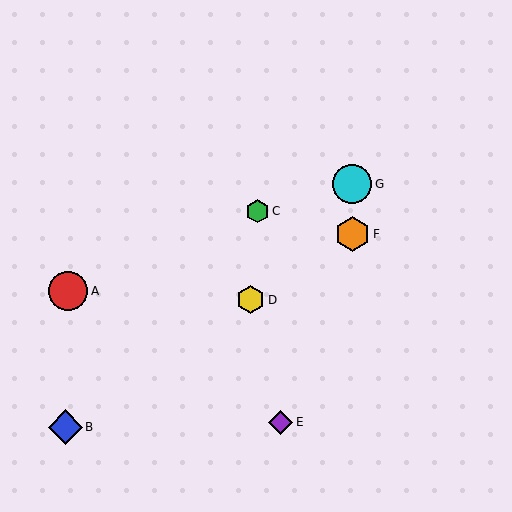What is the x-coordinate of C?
Object C is at x≈257.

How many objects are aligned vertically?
2 objects (F, G) are aligned vertically.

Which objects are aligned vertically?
Objects F, G are aligned vertically.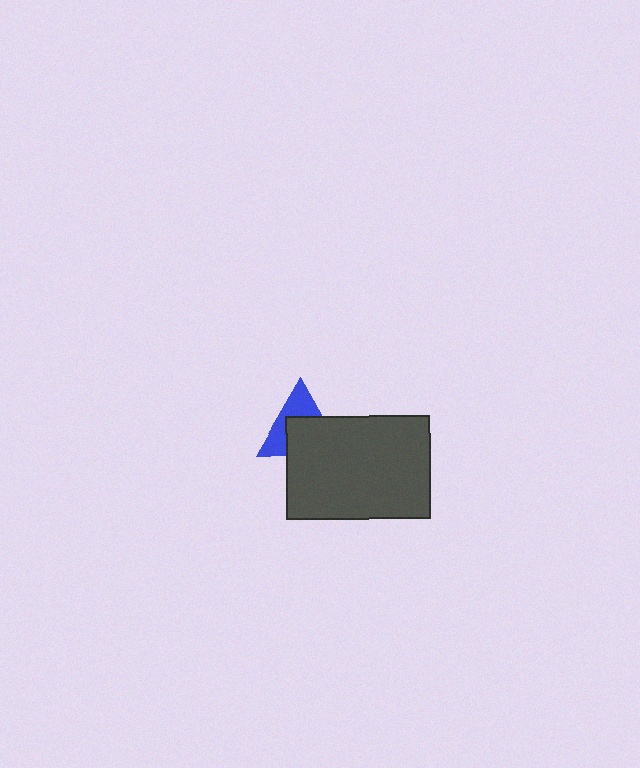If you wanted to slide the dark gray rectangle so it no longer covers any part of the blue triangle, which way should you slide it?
Slide it down — that is the most direct way to separate the two shapes.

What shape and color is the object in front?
The object in front is a dark gray rectangle.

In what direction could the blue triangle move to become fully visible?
The blue triangle could move up. That would shift it out from behind the dark gray rectangle entirely.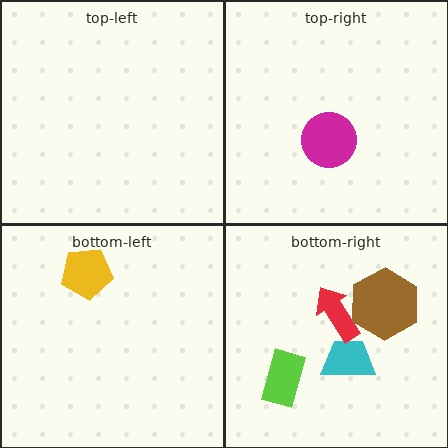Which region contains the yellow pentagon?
The bottom-left region.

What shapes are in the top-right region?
The magenta circle.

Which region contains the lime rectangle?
The bottom-right region.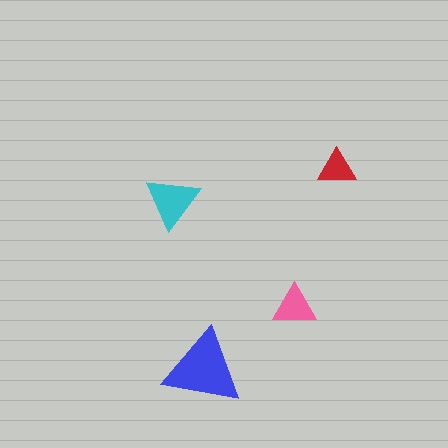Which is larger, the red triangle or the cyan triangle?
The cyan one.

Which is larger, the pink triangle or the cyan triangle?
The cyan one.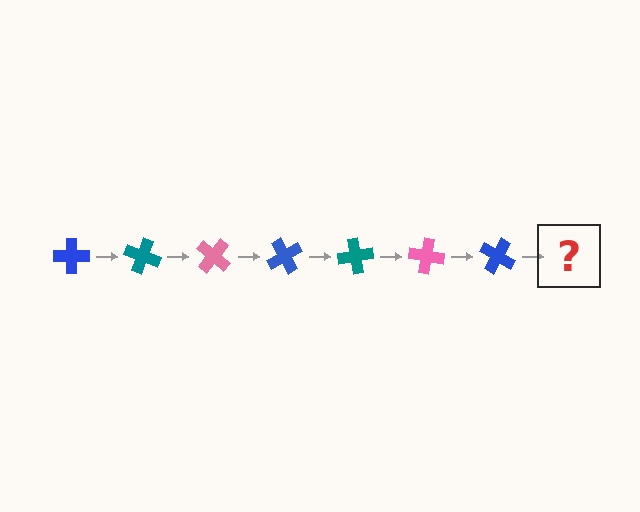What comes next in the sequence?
The next element should be a teal cross, rotated 140 degrees from the start.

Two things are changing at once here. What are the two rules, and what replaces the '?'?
The two rules are that it rotates 20 degrees each step and the color cycles through blue, teal, and pink. The '?' should be a teal cross, rotated 140 degrees from the start.